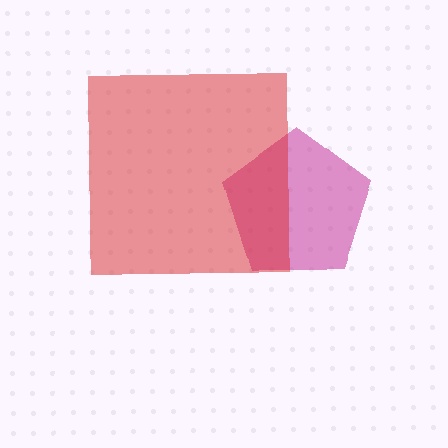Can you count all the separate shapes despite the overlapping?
Yes, there are 2 separate shapes.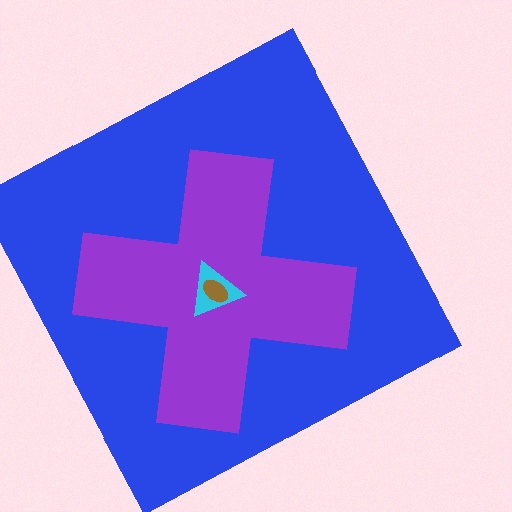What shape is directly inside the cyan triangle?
The brown ellipse.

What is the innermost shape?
The brown ellipse.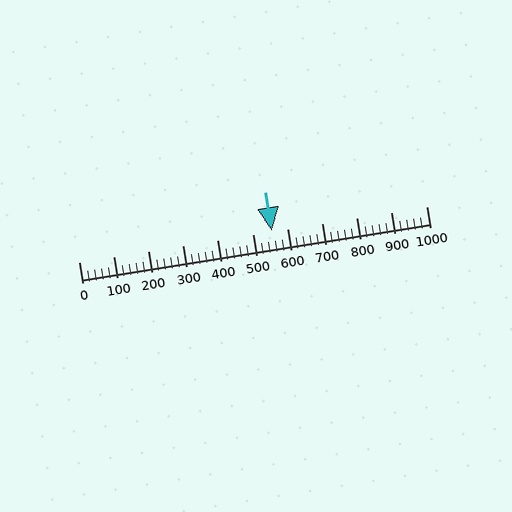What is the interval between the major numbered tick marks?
The major tick marks are spaced 100 units apart.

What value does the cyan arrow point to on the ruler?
The cyan arrow points to approximately 557.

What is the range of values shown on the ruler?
The ruler shows values from 0 to 1000.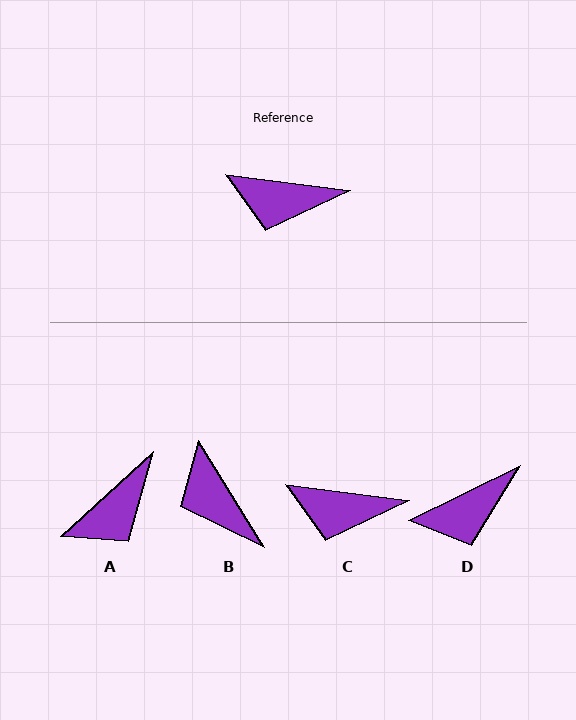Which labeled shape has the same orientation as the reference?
C.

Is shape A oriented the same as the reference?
No, it is off by about 49 degrees.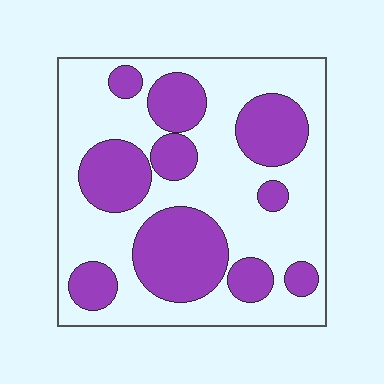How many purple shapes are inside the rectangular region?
10.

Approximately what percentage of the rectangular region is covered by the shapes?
Approximately 35%.